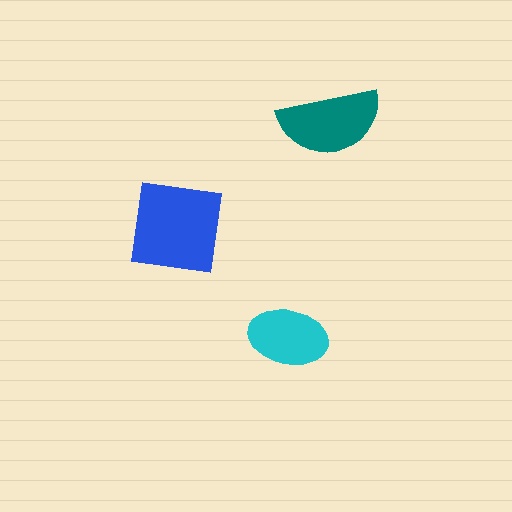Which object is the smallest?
The cyan ellipse.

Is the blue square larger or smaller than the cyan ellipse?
Larger.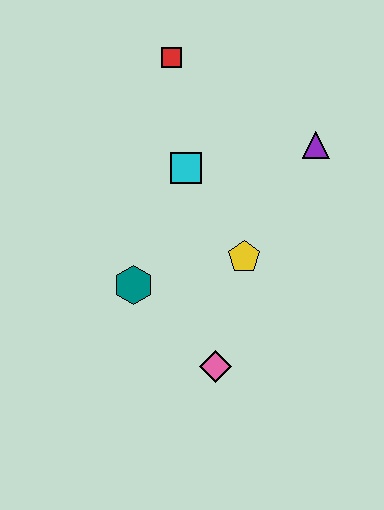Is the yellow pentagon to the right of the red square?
Yes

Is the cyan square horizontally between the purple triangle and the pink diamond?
No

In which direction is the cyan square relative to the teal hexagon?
The cyan square is above the teal hexagon.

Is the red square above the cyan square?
Yes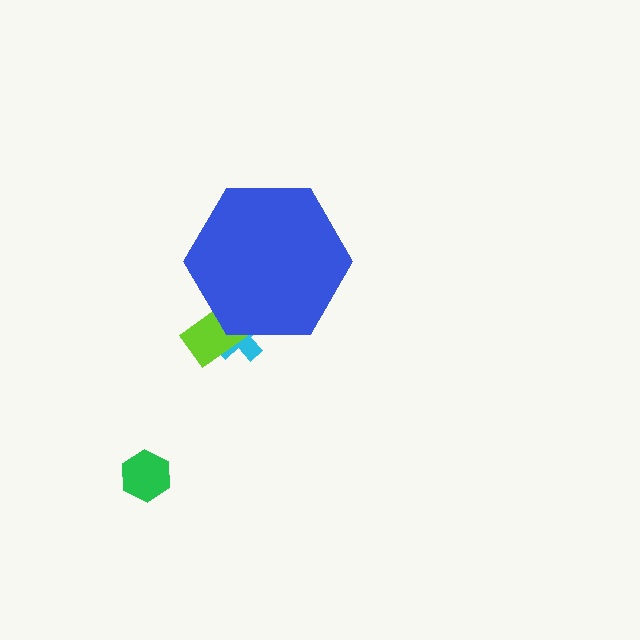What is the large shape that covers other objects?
A blue hexagon.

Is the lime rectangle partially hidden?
Yes, the lime rectangle is partially hidden behind the blue hexagon.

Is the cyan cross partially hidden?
Yes, the cyan cross is partially hidden behind the blue hexagon.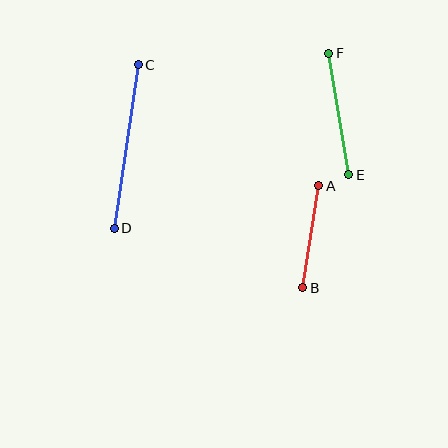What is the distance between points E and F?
The distance is approximately 123 pixels.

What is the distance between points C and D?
The distance is approximately 166 pixels.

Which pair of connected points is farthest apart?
Points C and D are farthest apart.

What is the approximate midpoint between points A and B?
The midpoint is at approximately (311, 237) pixels.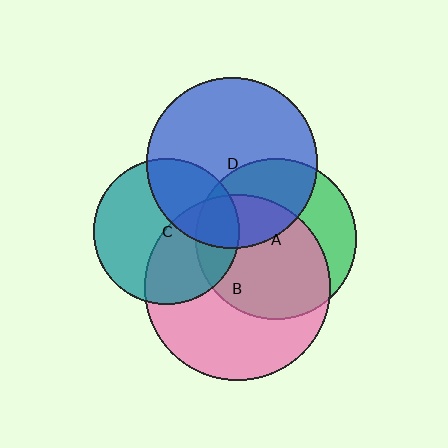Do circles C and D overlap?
Yes.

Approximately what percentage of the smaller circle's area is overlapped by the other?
Approximately 35%.